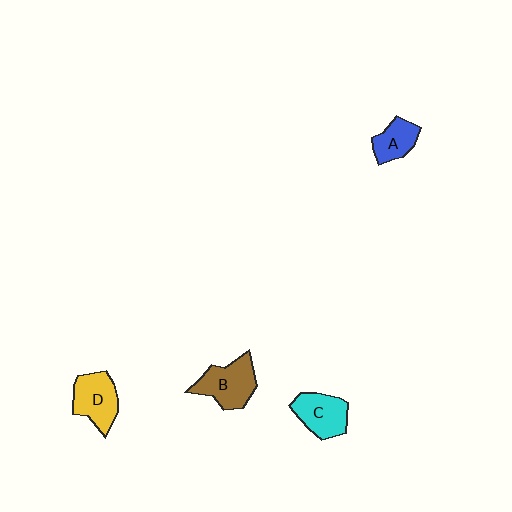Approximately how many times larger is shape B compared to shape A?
Approximately 1.6 times.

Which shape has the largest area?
Shape B (brown).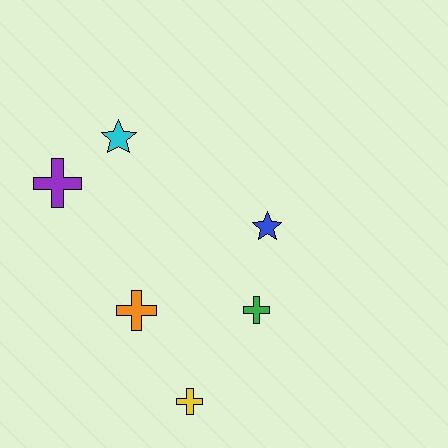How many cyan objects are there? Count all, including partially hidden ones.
There is 1 cyan object.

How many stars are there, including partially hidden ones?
There are 2 stars.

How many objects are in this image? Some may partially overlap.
There are 6 objects.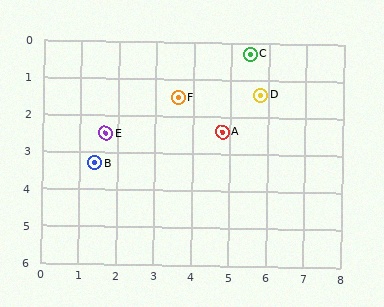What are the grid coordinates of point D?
Point D is at approximately (5.8, 1.4).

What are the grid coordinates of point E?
Point E is at approximately (1.7, 2.5).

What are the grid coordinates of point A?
Point A is at approximately (4.8, 2.4).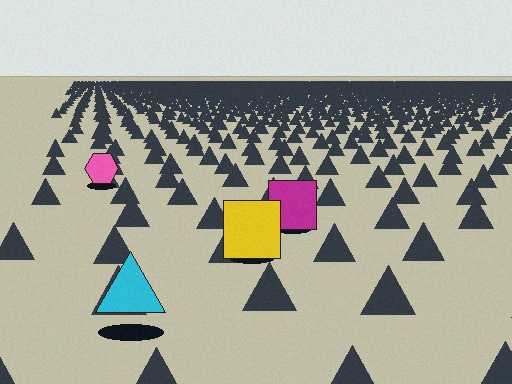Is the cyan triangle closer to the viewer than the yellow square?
Yes. The cyan triangle is closer — you can tell from the texture gradient: the ground texture is coarser near it.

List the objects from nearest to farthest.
From nearest to farthest: the cyan triangle, the yellow square, the magenta square, the pink hexagon.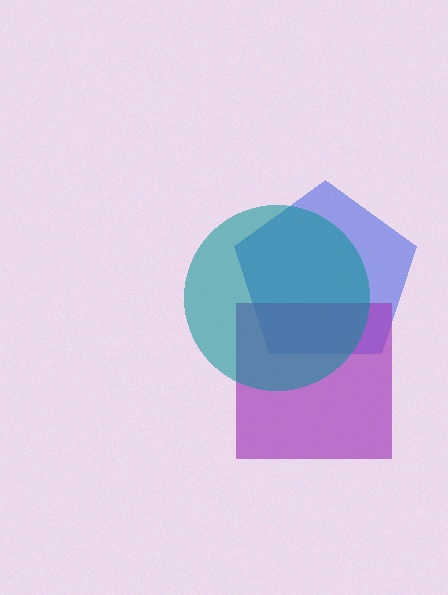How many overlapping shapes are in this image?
There are 3 overlapping shapes in the image.